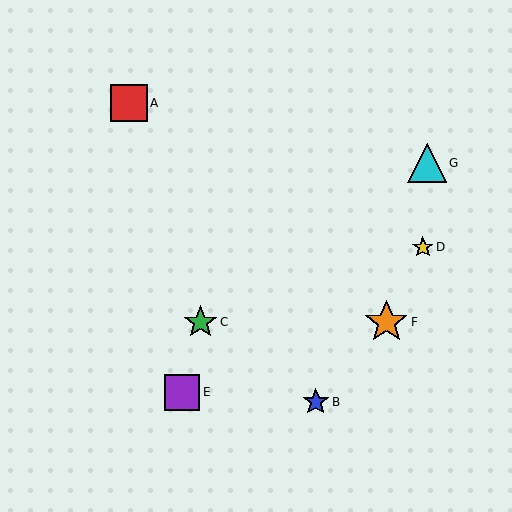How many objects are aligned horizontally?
2 objects (C, F) are aligned horizontally.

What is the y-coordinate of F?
Object F is at y≈322.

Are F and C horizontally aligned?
Yes, both are at y≈322.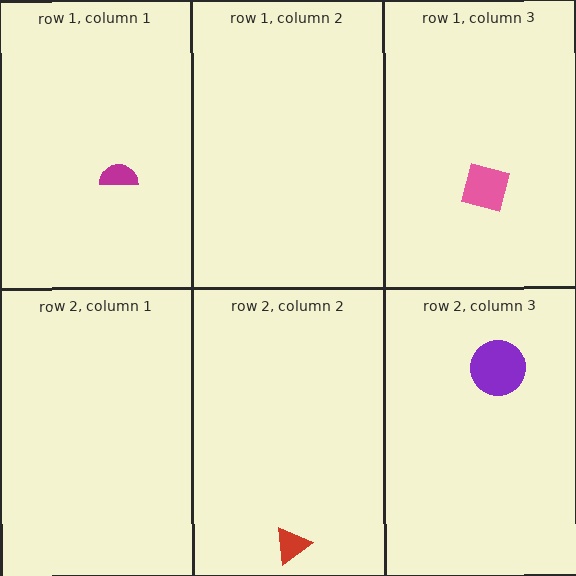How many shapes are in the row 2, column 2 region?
1.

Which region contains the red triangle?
The row 2, column 2 region.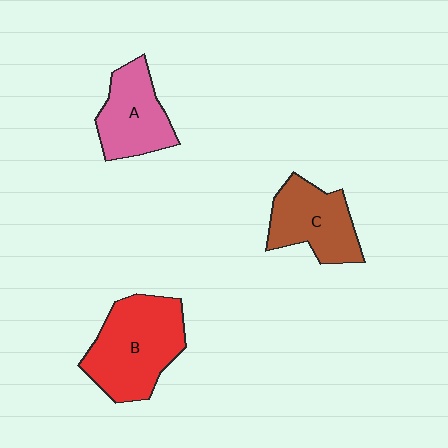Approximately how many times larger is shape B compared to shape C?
Approximately 1.4 times.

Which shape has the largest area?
Shape B (red).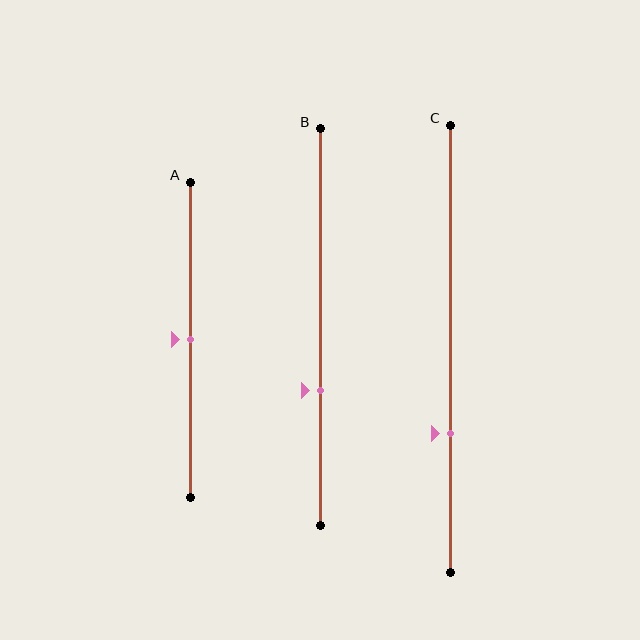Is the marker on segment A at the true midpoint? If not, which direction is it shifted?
Yes, the marker on segment A is at the true midpoint.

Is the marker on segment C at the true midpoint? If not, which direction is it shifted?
No, the marker on segment C is shifted downward by about 19% of the segment length.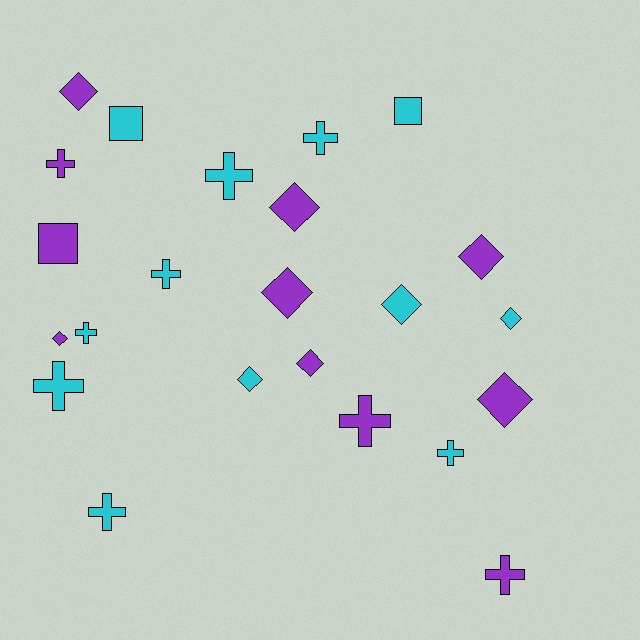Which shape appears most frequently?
Diamond, with 10 objects.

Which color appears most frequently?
Cyan, with 12 objects.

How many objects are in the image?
There are 23 objects.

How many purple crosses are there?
There are 3 purple crosses.